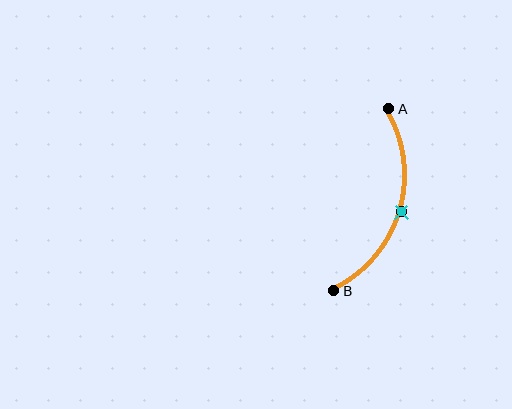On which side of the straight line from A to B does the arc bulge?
The arc bulges to the right of the straight line connecting A and B.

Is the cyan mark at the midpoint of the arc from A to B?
Yes. The cyan mark lies on the arc at equal arc-length from both A and B — it is the arc midpoint.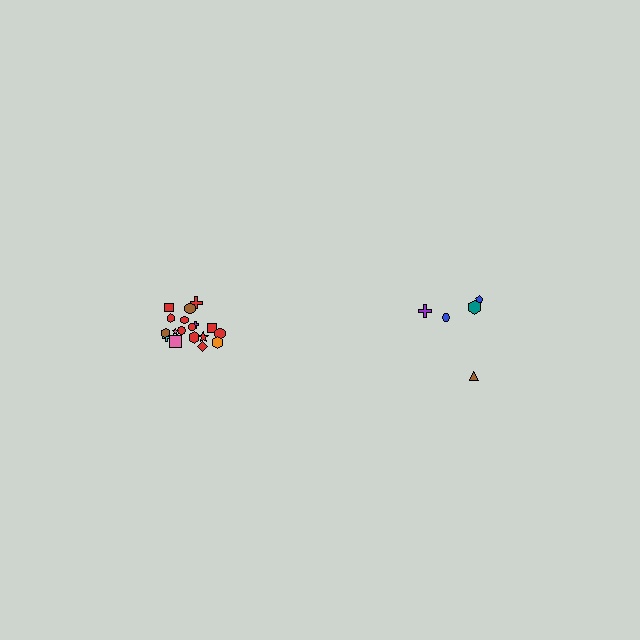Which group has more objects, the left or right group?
The left group.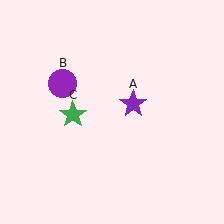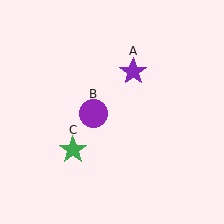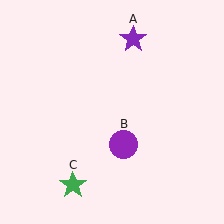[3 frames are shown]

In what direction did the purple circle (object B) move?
The purple circle (object B) moved down and to the right.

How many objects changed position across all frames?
3 objects changed position: purple star (object A), purple circle (object B), green star (object C).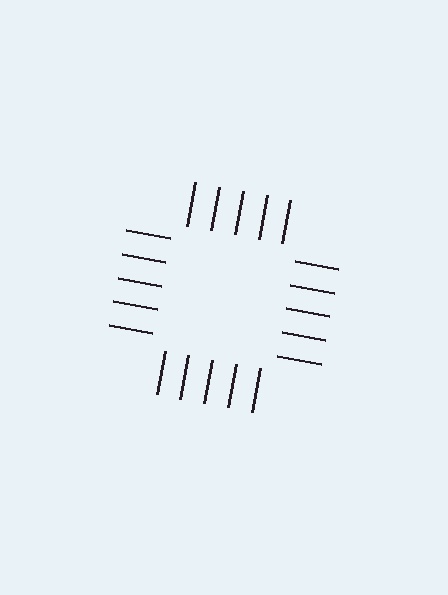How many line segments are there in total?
20 — 5 along each of the 4 edges.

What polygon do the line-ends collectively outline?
An illusory square — the line segments terminate on its edges but no continuous stroke is drawn.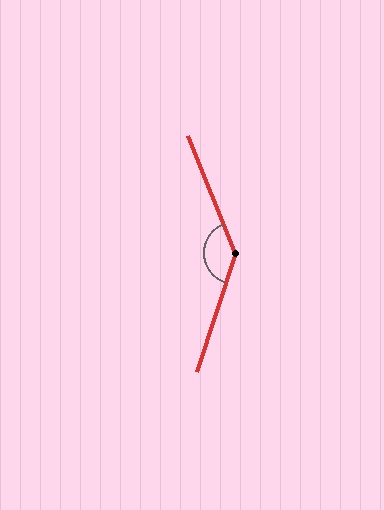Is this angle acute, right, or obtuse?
It is obtuse.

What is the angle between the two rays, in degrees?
Approximately 140 degrees.